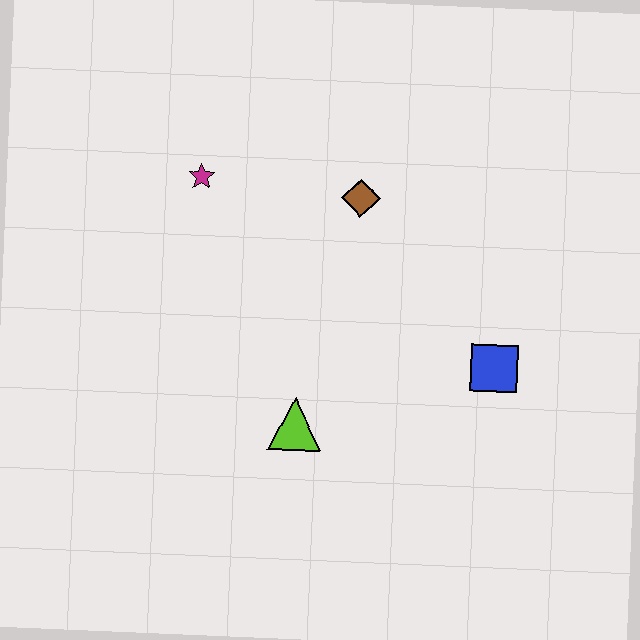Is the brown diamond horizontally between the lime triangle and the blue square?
Yes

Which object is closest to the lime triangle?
The blue square is closest to the lime triangle.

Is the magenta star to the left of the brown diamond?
Yes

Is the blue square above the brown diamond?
No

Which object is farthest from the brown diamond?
The lime triangle is farthest from the brown diamond.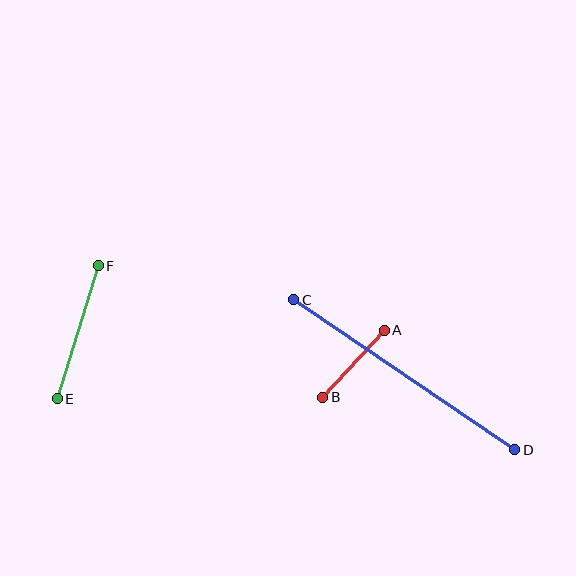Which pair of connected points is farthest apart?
Points C and D are farthest apart.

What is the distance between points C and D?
The distance is approximately 267 pixels.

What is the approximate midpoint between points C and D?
The midpoint is at approximately (404, 375) pixels.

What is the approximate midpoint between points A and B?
The midpoint is at approximately (354, 364) pixels.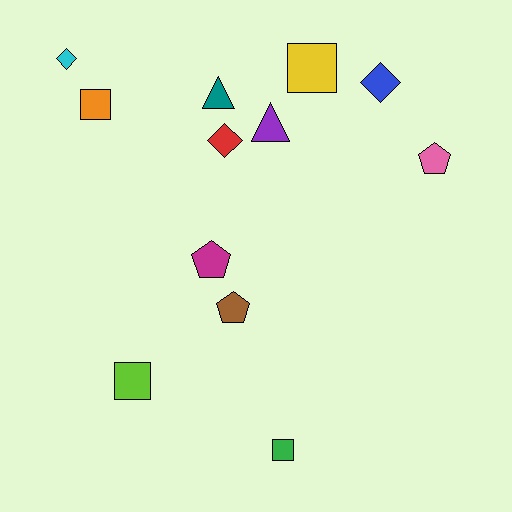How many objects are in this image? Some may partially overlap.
There are 12 objects.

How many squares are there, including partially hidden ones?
There are 4 squares.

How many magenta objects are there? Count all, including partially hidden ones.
There is 1 magenta object.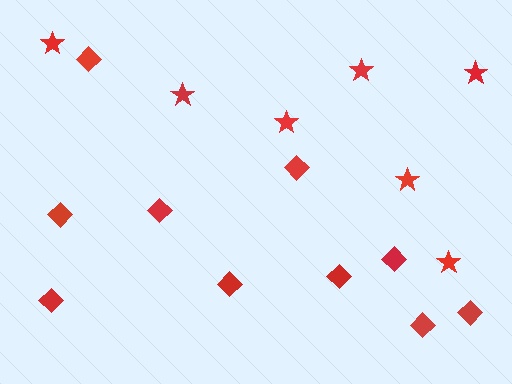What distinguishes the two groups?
There are 2 groups: one group of diamonds (10) and one group of stars (7).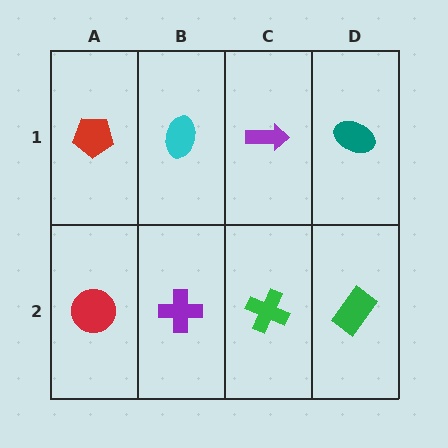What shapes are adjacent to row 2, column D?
A teal ellipse (row 1, column D), a green cross (row 2, column C).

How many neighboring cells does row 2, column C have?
3.